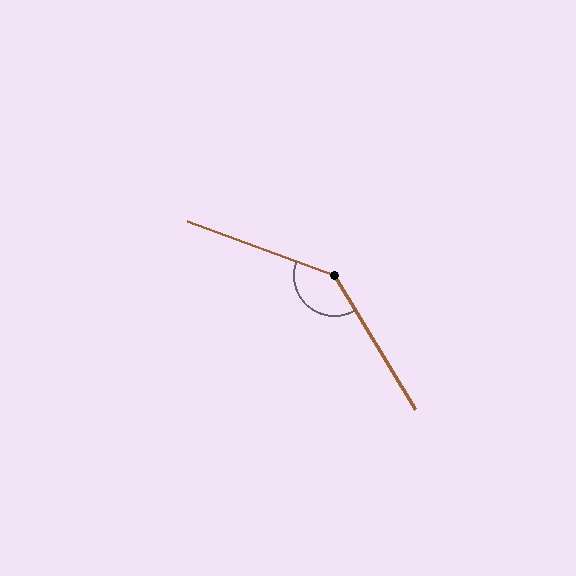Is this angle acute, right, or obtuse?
It is obtuse.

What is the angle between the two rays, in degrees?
Approximately 141 degrees.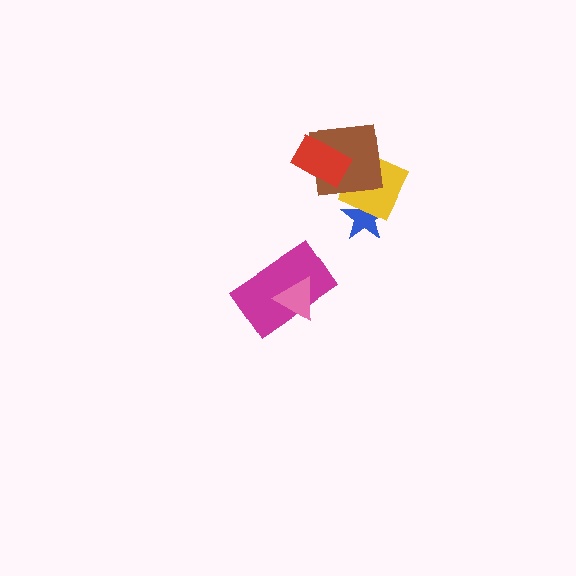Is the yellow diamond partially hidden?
Yes, it is partially covered by another shape.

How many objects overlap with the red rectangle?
2 objects overlap with the red rectangle.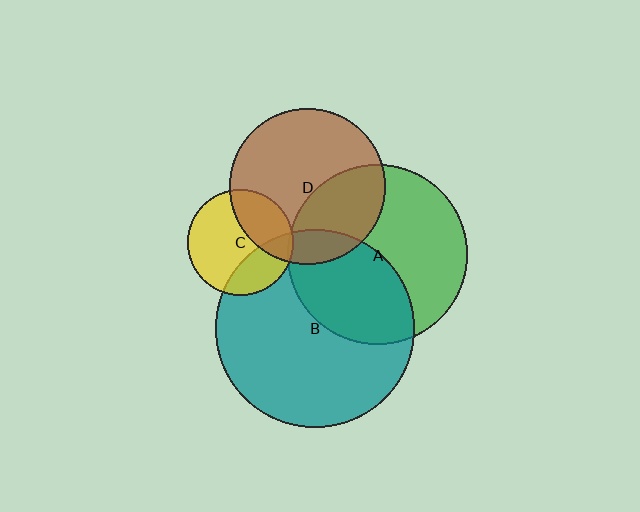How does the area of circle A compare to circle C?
Approximately 2.9 times.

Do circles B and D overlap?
Yes.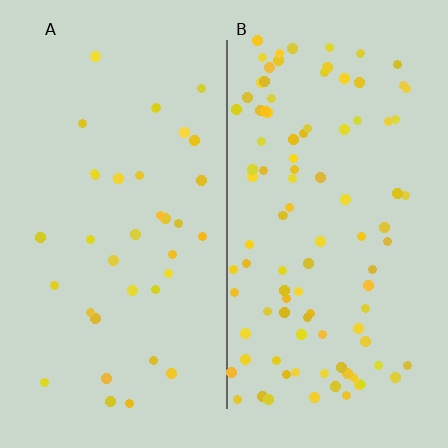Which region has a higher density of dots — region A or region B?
B (the right).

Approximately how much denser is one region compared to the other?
Approximately 2.8× — region B over region A.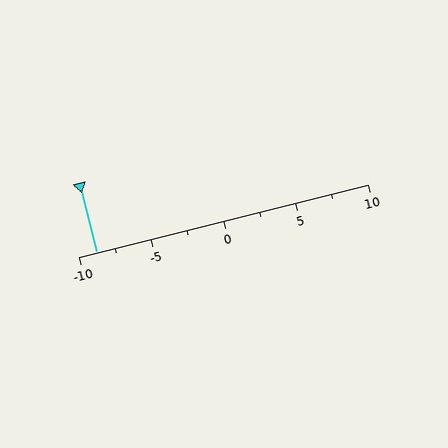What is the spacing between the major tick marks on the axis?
The major ticks are spaced 5 apart.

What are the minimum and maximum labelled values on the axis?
The axis runs from -10 to 10.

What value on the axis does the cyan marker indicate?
The marker indicates approximately -8.8.